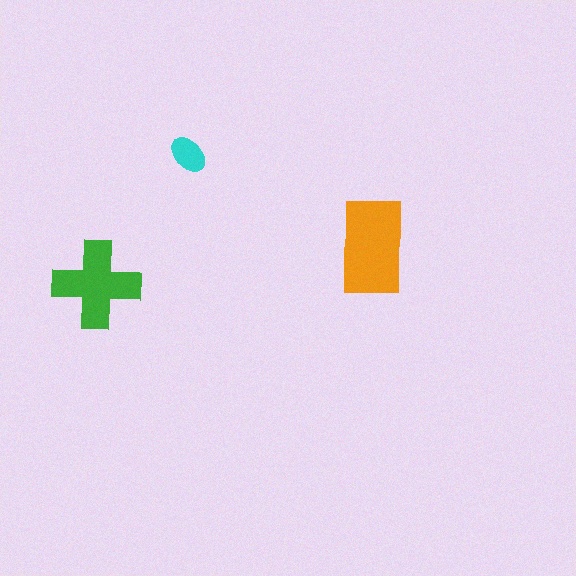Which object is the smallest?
The cyan ellipse.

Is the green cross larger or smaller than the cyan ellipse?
Larger.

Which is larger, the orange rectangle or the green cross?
The orange rectangle.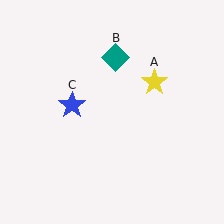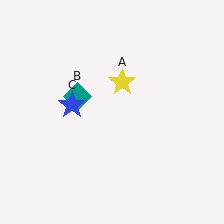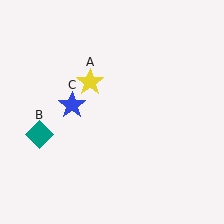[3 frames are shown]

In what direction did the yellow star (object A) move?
The yellow star (object A) moved left.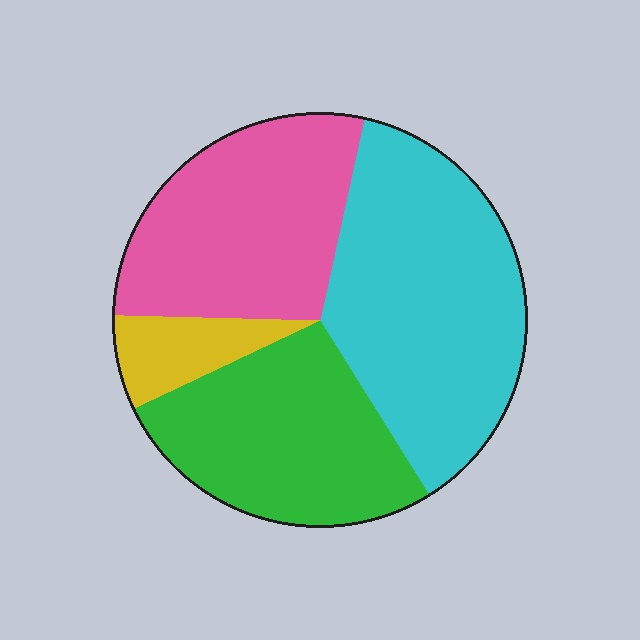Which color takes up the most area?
Cyan, at roughly 40%.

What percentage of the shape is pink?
Pink covers 28% of the shape.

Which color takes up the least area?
Yellow, at roughly 5%.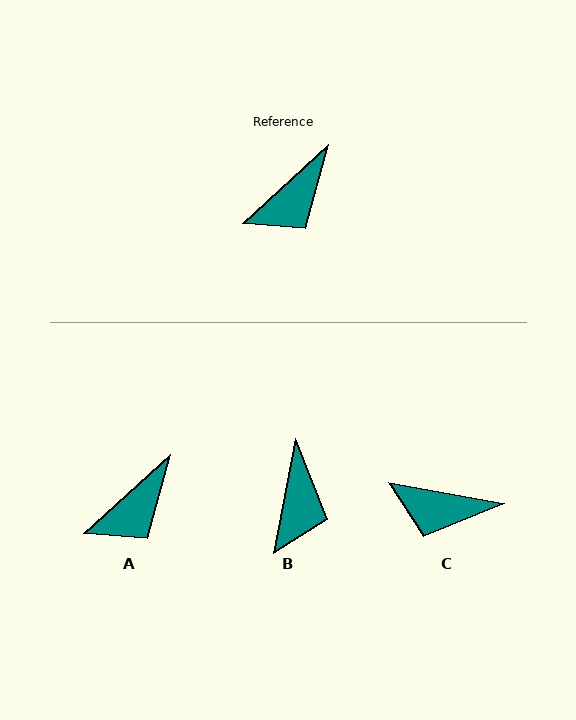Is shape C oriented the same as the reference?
No, it is off by about 53 degrees.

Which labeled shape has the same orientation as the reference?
A.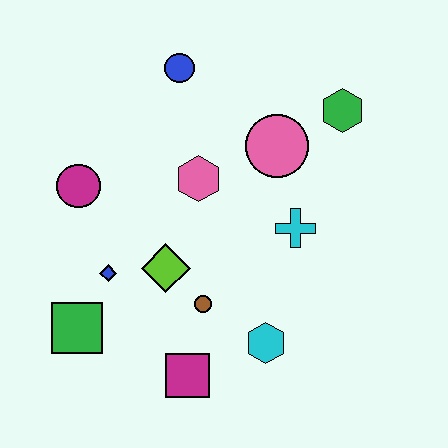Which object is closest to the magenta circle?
The blue diamond is closest to the magenta circle.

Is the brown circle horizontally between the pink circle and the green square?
Yes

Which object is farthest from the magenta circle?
The green hexagon is farthest from the magenta circle.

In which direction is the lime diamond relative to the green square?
The lime diamond is to the right of the green square.